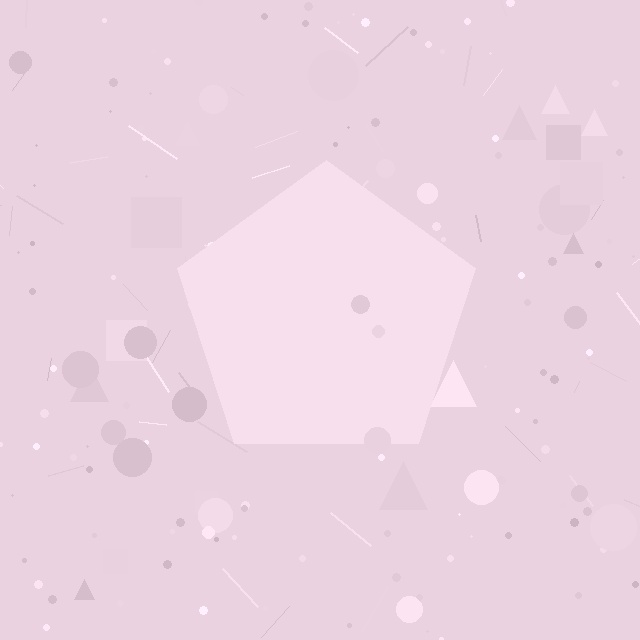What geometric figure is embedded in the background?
A pentagon is embedded in the background.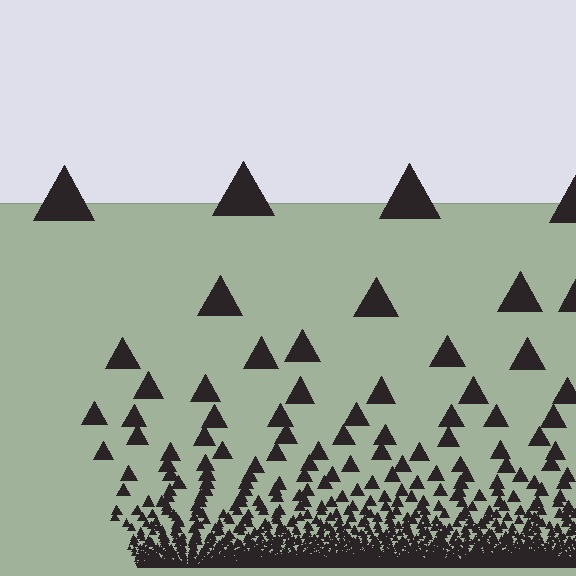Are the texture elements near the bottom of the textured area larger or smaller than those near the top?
Smaller. The gradient is inverted — elements near the bottom are smaller and denser.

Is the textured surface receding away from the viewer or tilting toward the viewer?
The surface appears to tilt toward the viewer. Texture elements get larger and sparser toward the top.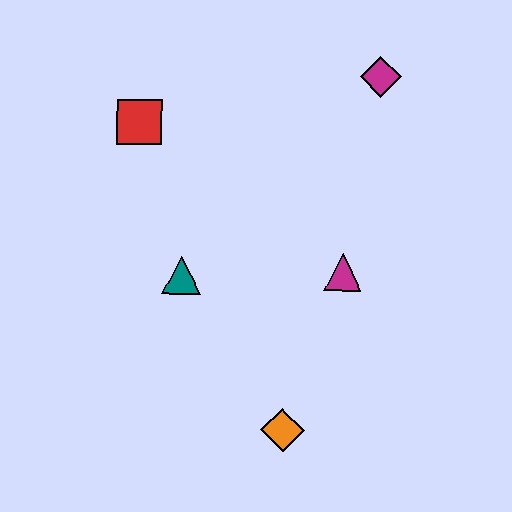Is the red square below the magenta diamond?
Yes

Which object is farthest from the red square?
The orange diamond is farthest from the red square.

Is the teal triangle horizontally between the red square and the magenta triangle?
Yes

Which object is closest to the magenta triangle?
The teal triangle is closest to the magenta triangle.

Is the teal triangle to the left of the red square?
No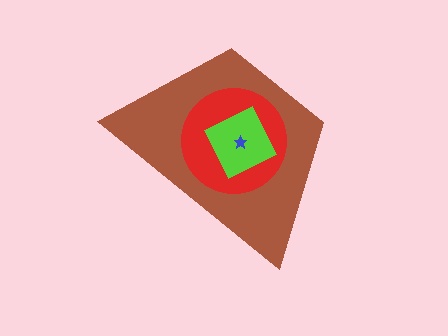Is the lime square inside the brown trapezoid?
Yes.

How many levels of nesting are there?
4.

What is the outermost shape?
The brown trapezoid.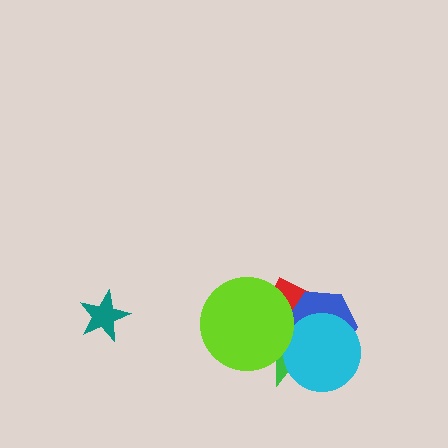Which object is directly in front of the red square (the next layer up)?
The blue hexagon is directly in front of the red square.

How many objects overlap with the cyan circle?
3 objects overlap with the cyan circle.